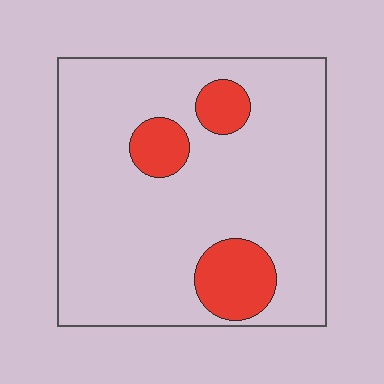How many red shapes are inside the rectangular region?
3.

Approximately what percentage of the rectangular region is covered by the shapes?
Approximately 15%.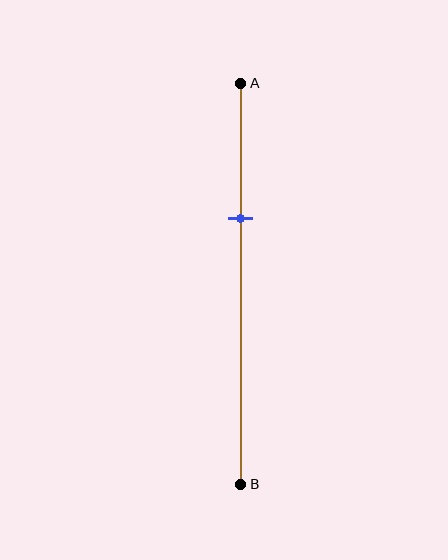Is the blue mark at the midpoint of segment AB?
No, the mark is at about 35% from A, not at the 50% midpoint.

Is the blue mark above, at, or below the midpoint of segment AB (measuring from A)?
The blue mark is above the midpoint of segment AB.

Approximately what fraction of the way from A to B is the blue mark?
The blue mark is approximately 35% of the way from A to B.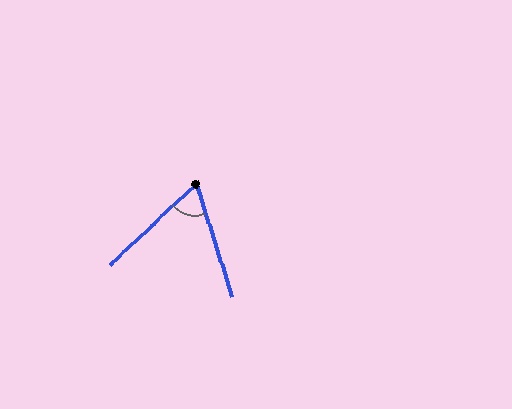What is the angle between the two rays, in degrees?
Approximately 65 degrees.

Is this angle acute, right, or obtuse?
It is acute.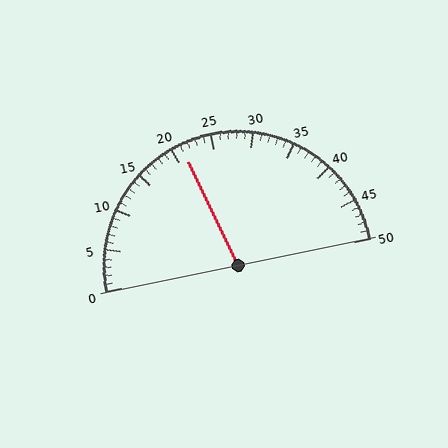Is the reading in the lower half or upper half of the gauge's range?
The reading is in the lower half of the range (0 to 50).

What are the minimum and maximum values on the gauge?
The gauge ranges from 0 to 50.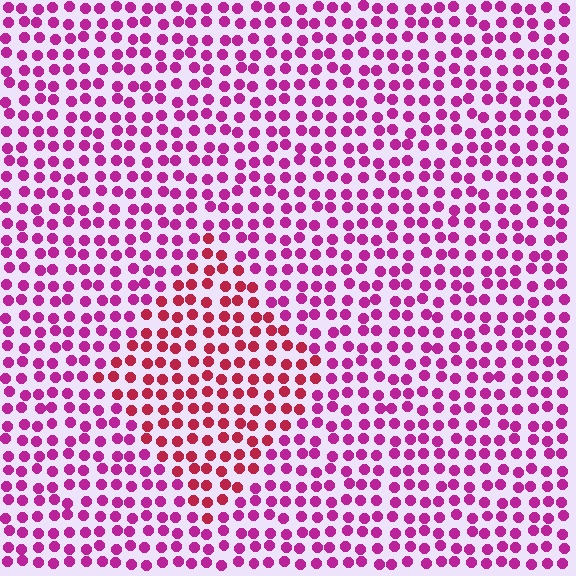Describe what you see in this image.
The image is filled with small magenta elements in a uniform arrangement. A diamond-shaped region is visible where the elements are tinted to a slightly different hue, forming a subtle color boundary.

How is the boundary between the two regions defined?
The boundary is defined purely by a slight shift in hue (about 33 degrees). Spacing, size, and orientation are identical on both sides.